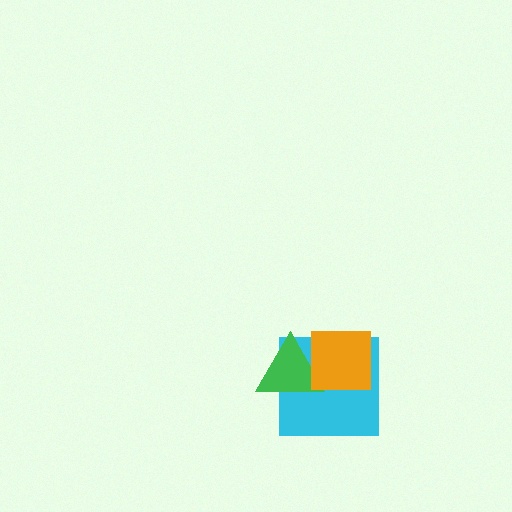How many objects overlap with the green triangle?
2 objects overlap with the green triangle.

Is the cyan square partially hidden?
Yes, it is partially covered by another shape.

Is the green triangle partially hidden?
Yes, it is partially covered by another shape.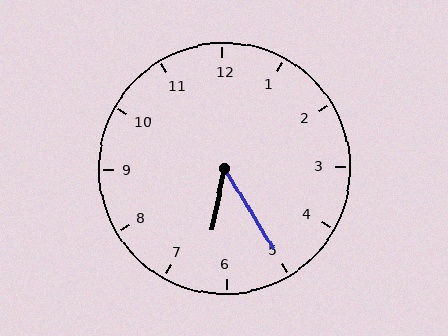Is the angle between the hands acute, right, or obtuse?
It is acute.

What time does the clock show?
6:25.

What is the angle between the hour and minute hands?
Approximately 42 degrees.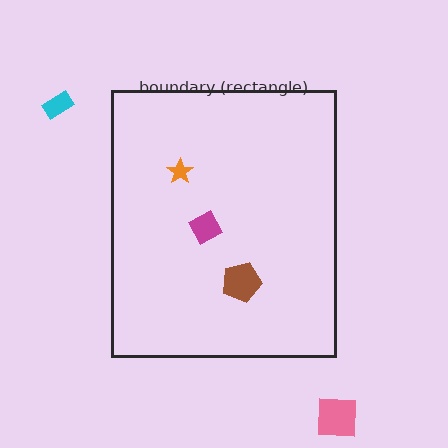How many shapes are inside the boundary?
3 inside, 2 outside.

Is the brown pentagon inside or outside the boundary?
Inside.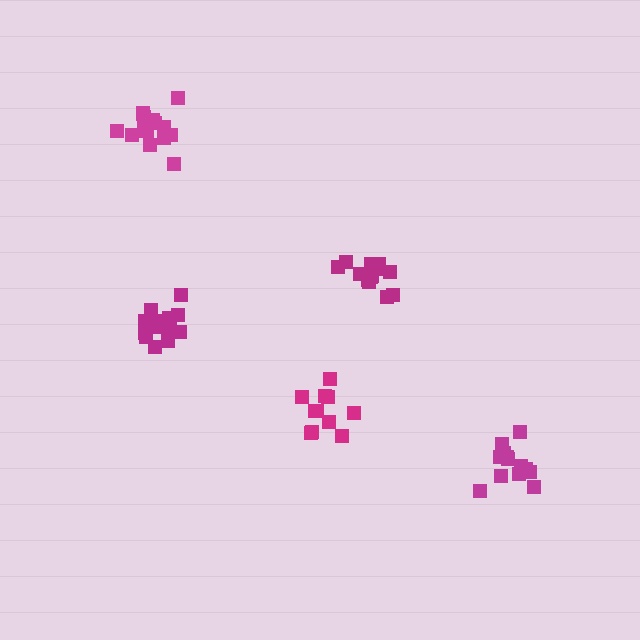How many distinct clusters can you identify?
There are 5 distinct clusters.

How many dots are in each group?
Group 1: 11 dots, Group 2: 13 dots, Group 3: 13 dots, Group 4: 16 dots, Group 5: 13 dots (66 total).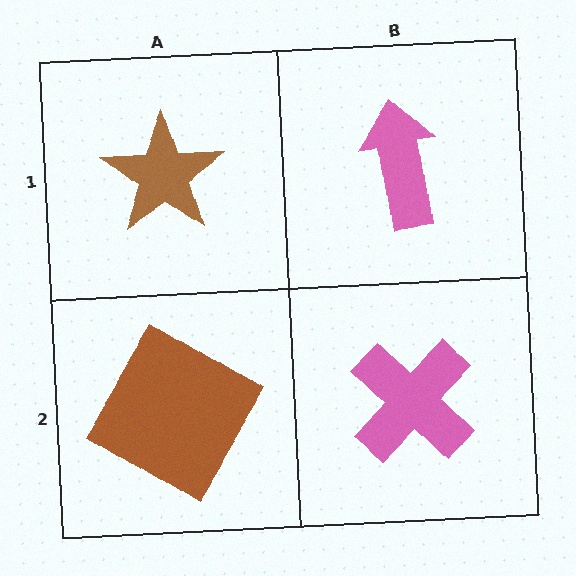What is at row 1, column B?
A pink arrow.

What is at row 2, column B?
A pink cross.